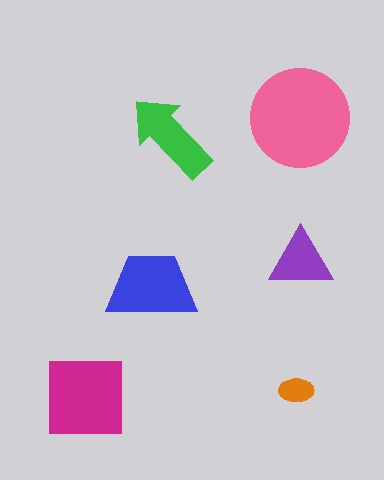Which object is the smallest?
The orange ellipse.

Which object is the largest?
The pink circle.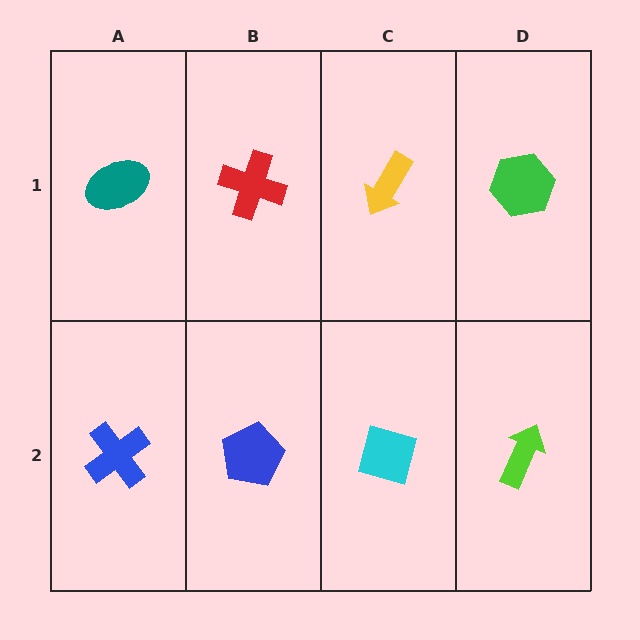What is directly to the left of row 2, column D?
A cyan diamond.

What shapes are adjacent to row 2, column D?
A green hexagon (row 1, column D), a cyan diamond (row 2, column C).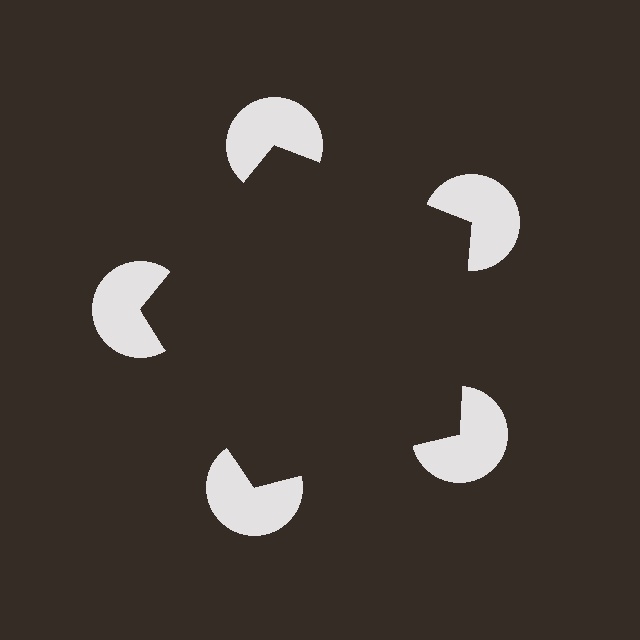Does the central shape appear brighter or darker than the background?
It typically appears slightly darker than the background, even though no actual brightness change is drawn.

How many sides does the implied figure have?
5 sides.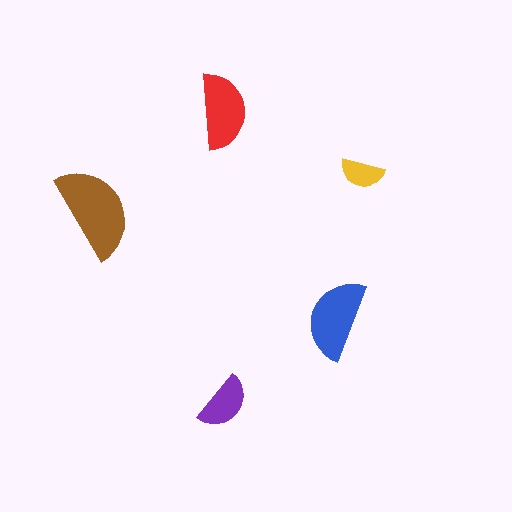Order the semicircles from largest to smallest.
the brown one, the blue one, the red one, the purple one, the yellow one.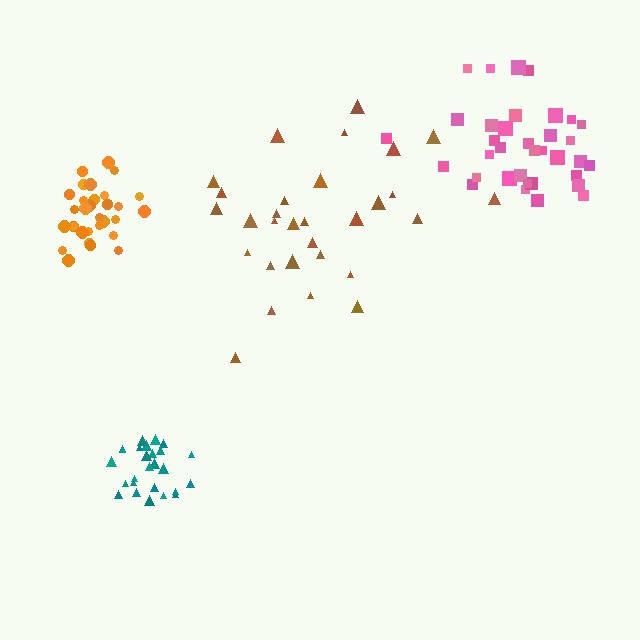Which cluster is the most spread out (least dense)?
Brown.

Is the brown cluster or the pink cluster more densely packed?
Pink.